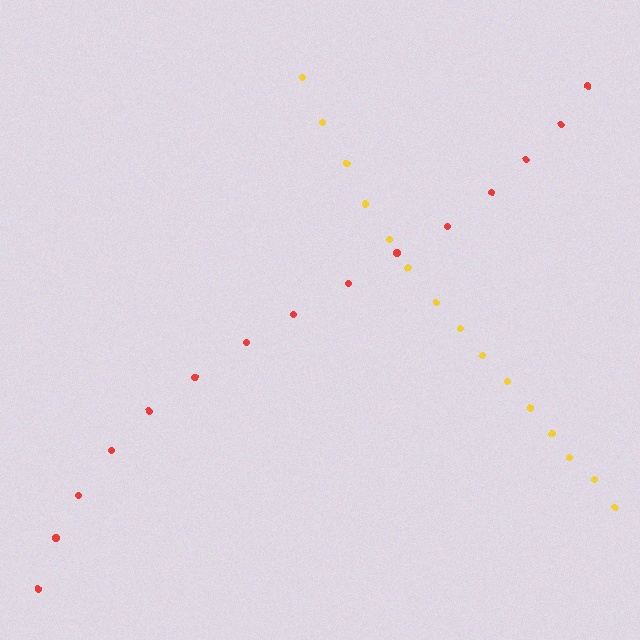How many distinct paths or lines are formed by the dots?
There are 2 distinct paths.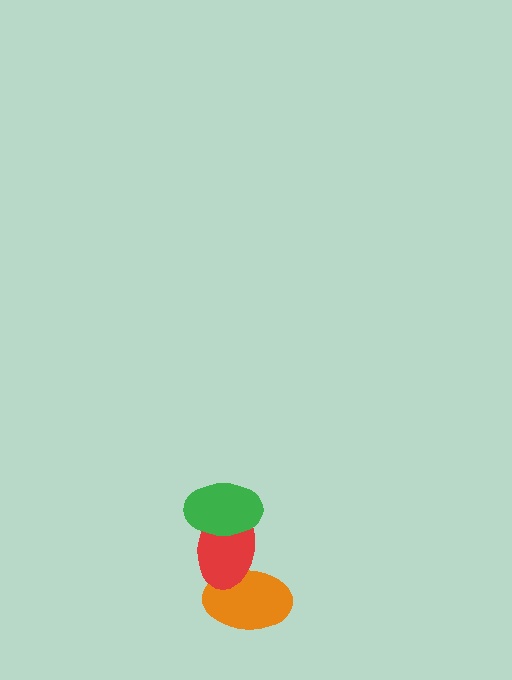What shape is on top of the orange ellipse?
The red ellipse is on top of the orange ellipse.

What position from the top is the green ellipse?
The green ellipse is 1st from the top.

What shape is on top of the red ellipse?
The green ellipse is on top of the red ellipse.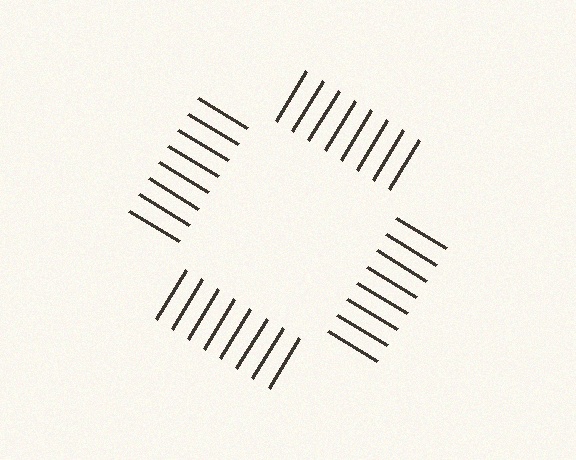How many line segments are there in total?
32 — 8 along each of the 4 edges.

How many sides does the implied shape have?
4 sides — the line-ends trace a square.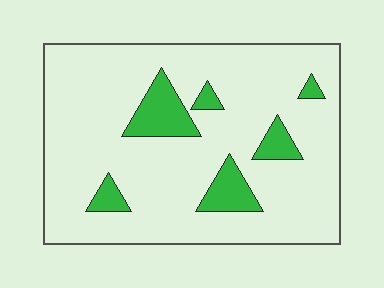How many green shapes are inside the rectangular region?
6.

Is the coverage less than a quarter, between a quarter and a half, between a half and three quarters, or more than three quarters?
Less than a quarter.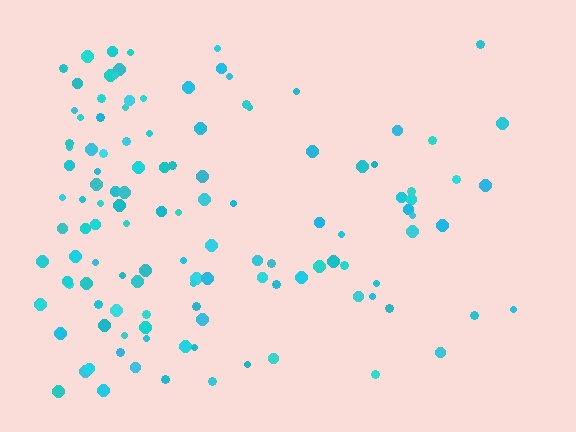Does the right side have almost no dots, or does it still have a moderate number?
Still a moderate number, just noticeably fewer than the left.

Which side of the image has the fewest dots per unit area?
The right.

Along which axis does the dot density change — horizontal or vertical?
Horizontal.